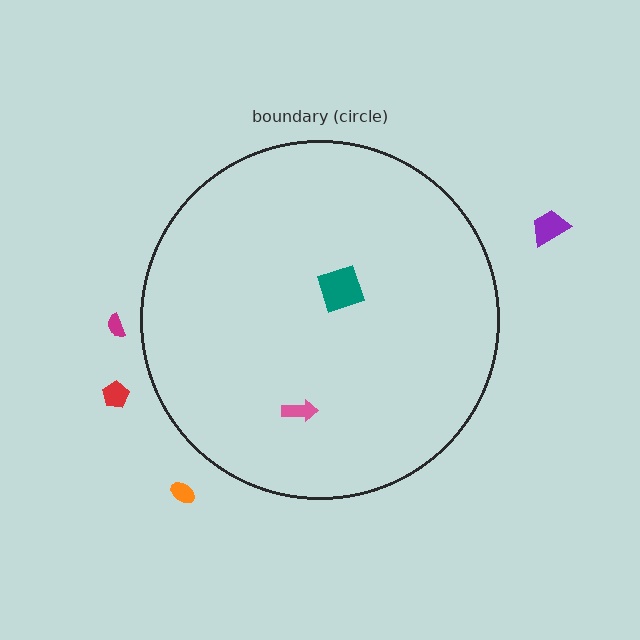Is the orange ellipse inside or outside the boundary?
Outside.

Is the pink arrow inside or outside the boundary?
Inside.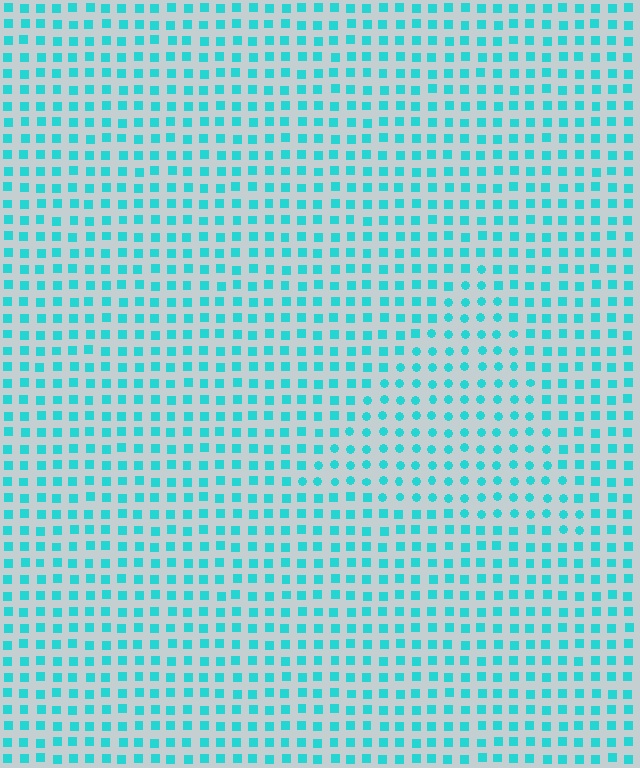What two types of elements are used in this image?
The image uses circles inside the triangle region and squares outside it.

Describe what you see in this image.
The image is filled with small cyan elements arranged in a uniform grid. A triangle-shaped region contains circles, while the surrounding area contains squares. The boundary is defined purely by the change in element shape.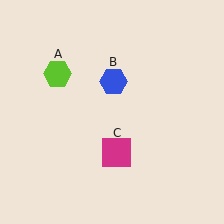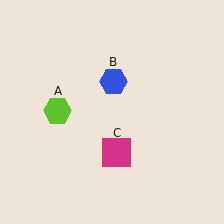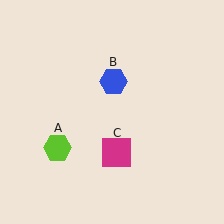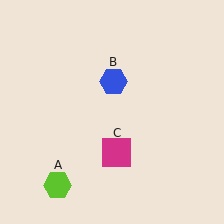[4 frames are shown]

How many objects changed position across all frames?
1 object changed position: lime hexagon (object A).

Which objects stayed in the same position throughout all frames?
Blue hexagon (object B) and magenta square (object C) remained stationary.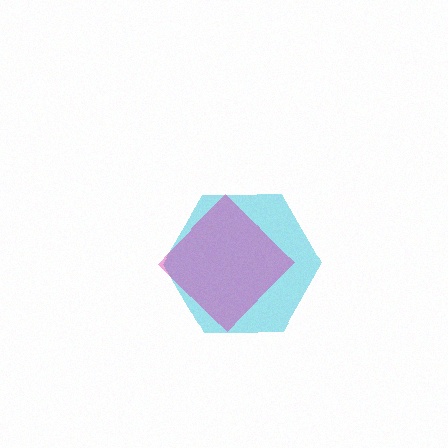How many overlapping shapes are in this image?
There are 2 overlapping shapes in the image.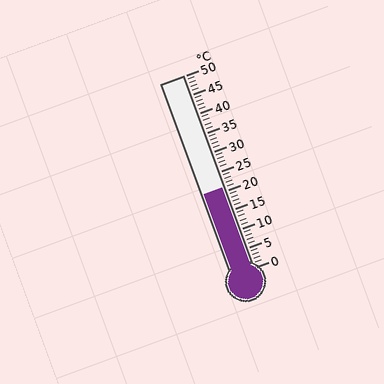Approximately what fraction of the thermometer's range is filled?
The thermometer is filled to approximately 40% of its range.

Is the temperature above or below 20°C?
The temperature is above 20°C.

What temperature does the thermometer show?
The thermometer shows approximately 21°C.